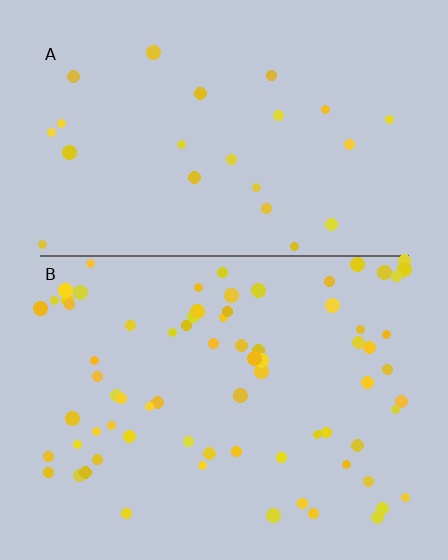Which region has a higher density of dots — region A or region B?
B (the bottom).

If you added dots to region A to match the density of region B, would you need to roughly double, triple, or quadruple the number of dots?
Approximately triple.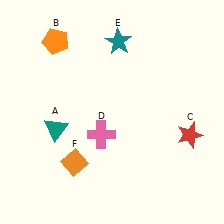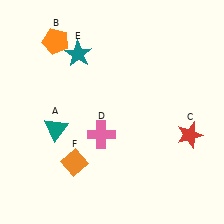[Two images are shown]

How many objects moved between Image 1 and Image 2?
1 object moved between the two images.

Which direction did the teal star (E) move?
The teal star (E) moved left.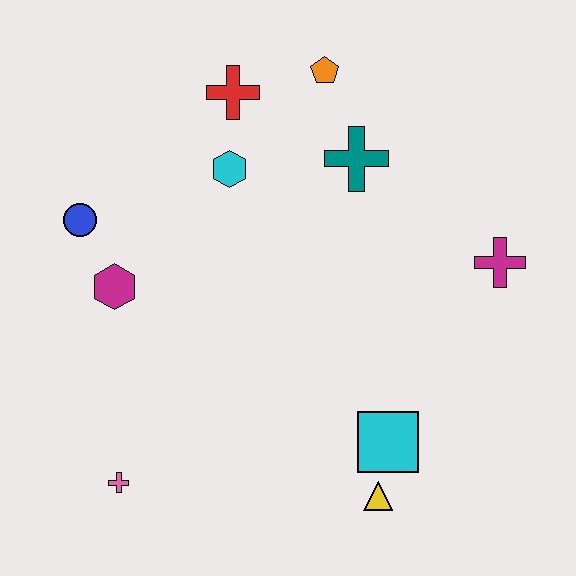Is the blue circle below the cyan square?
No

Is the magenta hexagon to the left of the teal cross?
Yes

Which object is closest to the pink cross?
The magenta hexagon is closest to the pink cross.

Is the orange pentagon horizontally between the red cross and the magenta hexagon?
No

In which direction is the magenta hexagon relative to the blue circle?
The magenta hexagon is below the blue circle.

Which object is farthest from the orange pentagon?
The pink cross is farthest from the orange pentagon.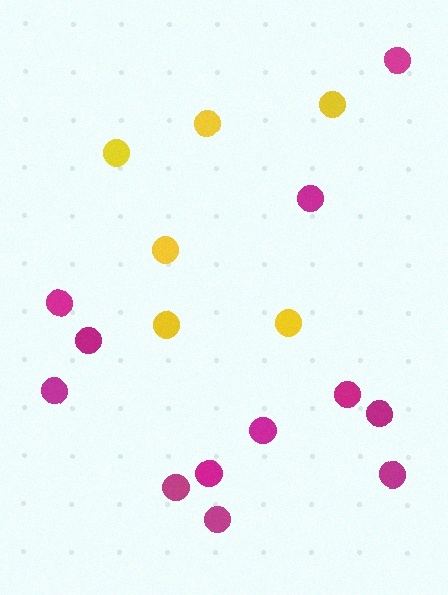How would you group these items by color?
There are 2 groups: one group of magenta circles (12) and one group of yellow circles (6).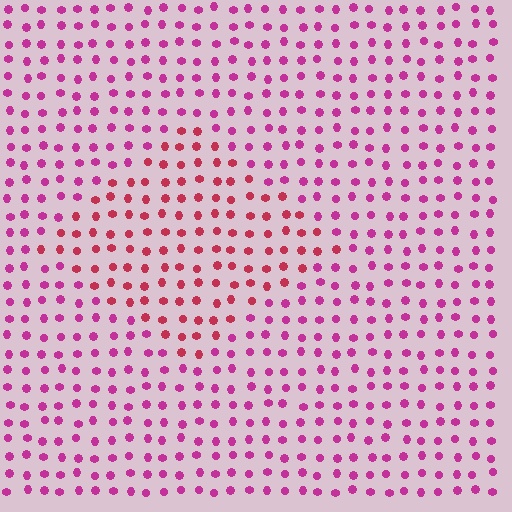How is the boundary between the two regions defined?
The boundary is defined purely by a slight shift in hue (about 30 degrees). Spacing, size, and orientation are identical on both sides.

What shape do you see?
I see a diamond.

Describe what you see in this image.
The image is filled with small magenta elements in a uniform arrangement. A diamond-shaped region is visible where the elements are tinted to a slightly different hue, forming a subtle color boundary.